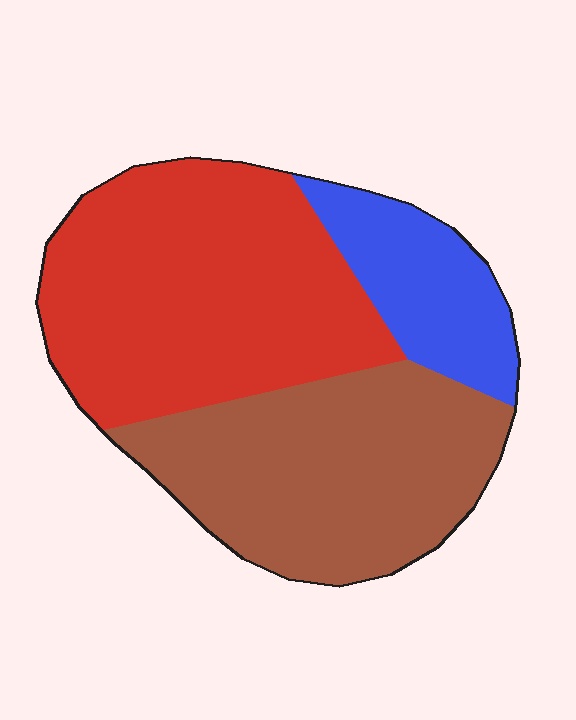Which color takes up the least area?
Blue, at roughly 15%.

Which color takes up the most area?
Red, at roughly 45%.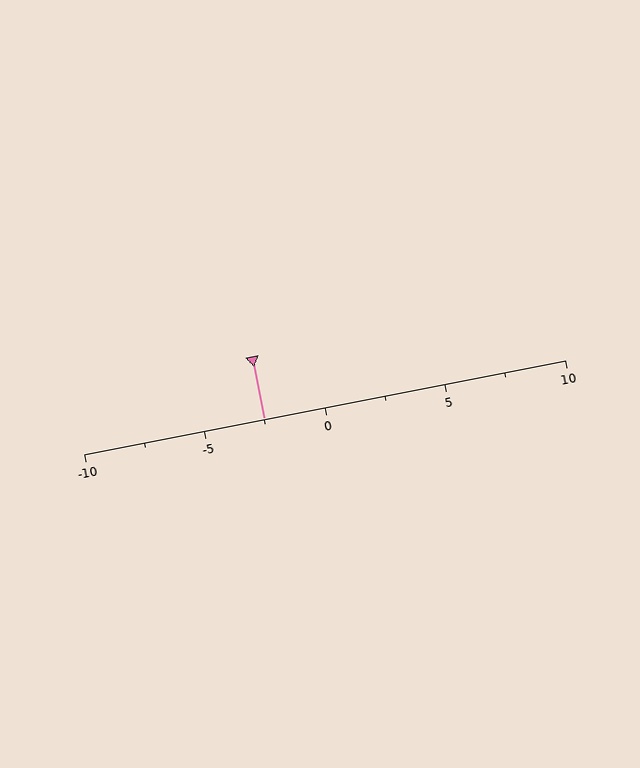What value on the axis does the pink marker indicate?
The marker indicates approximately -2.5.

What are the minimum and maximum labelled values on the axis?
The axis runs from -10 to 10.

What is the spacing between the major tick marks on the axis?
The major ticks are spaced 5 apart.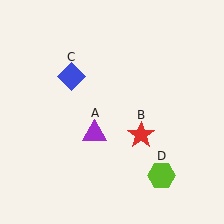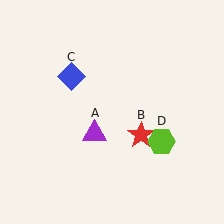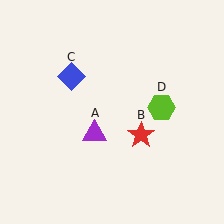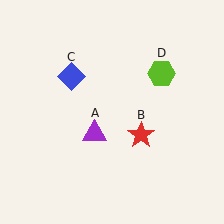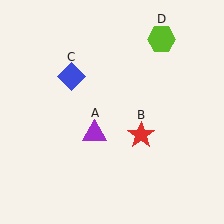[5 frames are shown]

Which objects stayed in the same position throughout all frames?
Purple triangle (object A) and red star (object B) and blue diamond (object C) remained stationary.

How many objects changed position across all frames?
1 object changed position: lime hexagon (object D).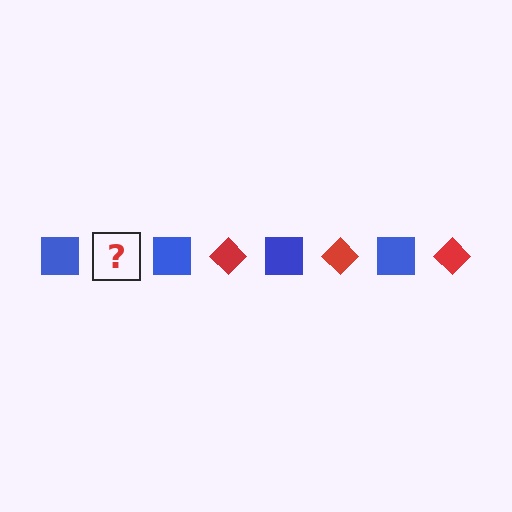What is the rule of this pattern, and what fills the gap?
The rule is that the pattern alternates between blue square and red diamond. The gap should be filled with a red diamond.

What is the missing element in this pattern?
The missing element is a red diamond.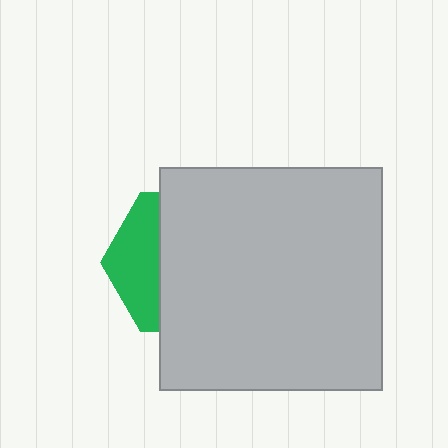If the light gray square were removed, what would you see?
You would see the complete green hexagon.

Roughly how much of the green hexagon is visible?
A small part of it is visible (roughly 33%).